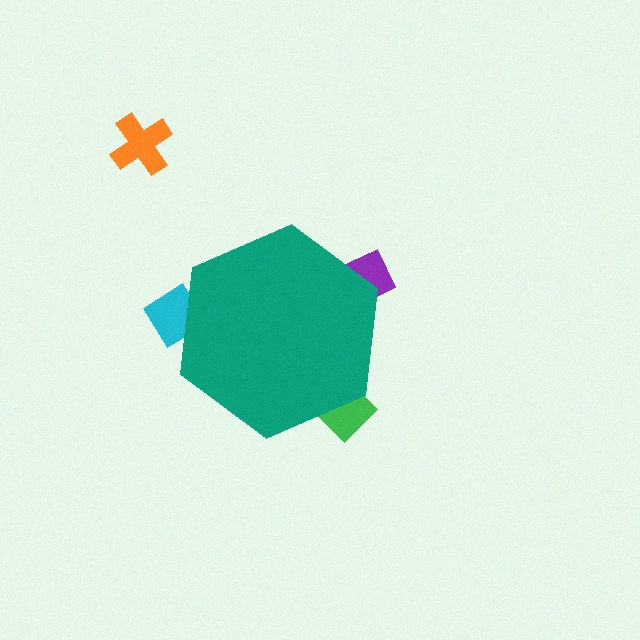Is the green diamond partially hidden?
Yes, the green diamond is partially hidden behind the teal hexagon.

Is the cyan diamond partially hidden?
Yes, the cyan diamond is partially hidden behind the teal hexagon.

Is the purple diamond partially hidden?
Yes, the purple diamond is partially hidden behind the teal hexagon.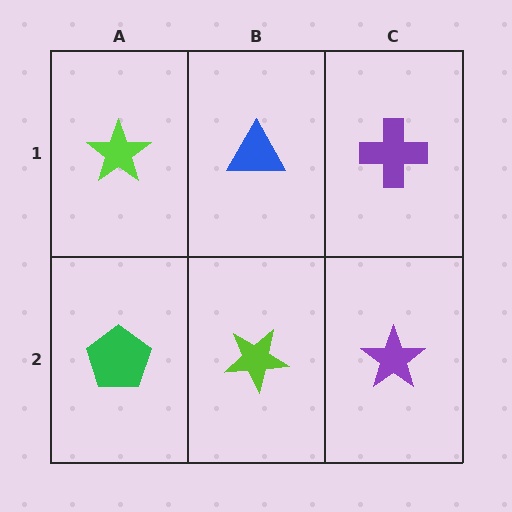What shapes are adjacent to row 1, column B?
A lime star (row 2, column B), a lime star (row 1, column A), a purple cross (row 1, column C).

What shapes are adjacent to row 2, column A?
A lime star (row 1, column A), a lime star (row 2, column B).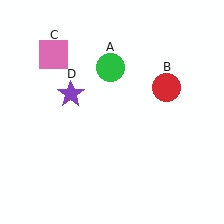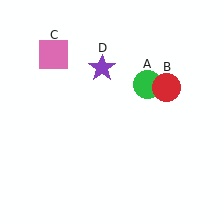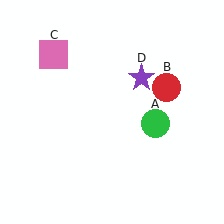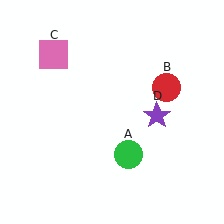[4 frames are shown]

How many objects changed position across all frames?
2 objects changed position: green circle (object A), purple star (object D).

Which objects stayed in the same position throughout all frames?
Red circle (object B) and pink square (object C) remained stationary.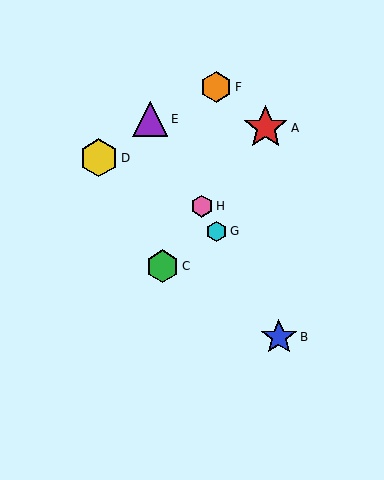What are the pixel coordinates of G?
Object G is at (216, 231).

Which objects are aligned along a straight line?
Objects B, E, G, H are aligned along a straight line.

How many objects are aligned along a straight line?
4 objects (B, E, G, H) are aligned along a straight line.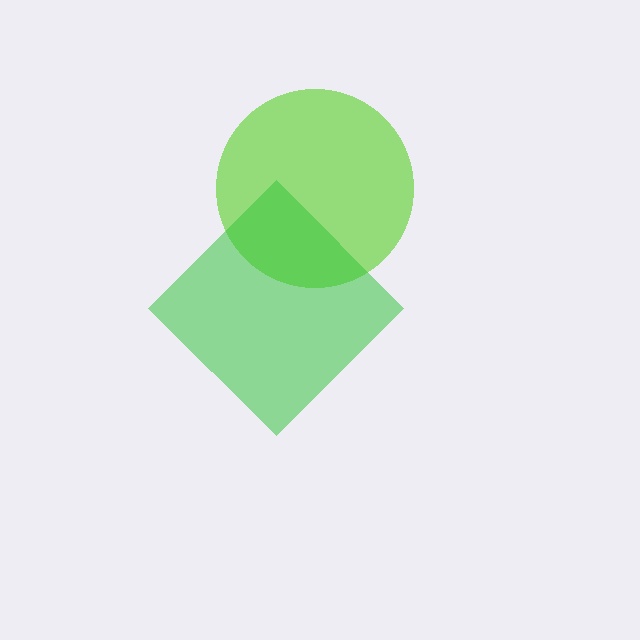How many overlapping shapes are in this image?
There are 2 overlapping shapes in the image.